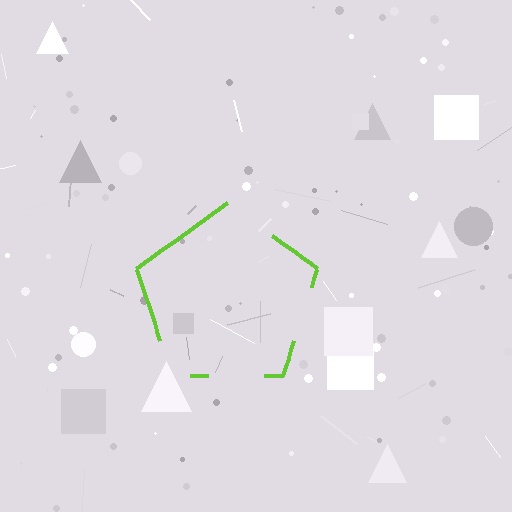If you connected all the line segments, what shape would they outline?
They would outline a pentagon.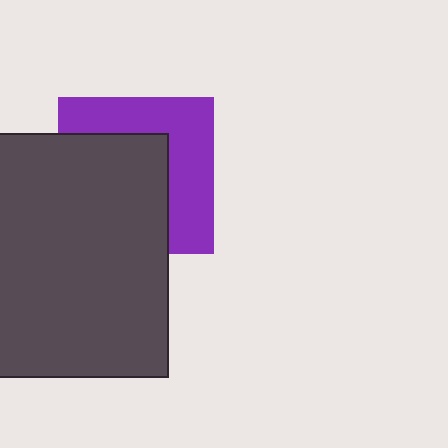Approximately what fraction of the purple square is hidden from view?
Roughly 55% of the purple square is hidden behind the dark gray rectangle.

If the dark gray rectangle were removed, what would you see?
You would see the complete purple square.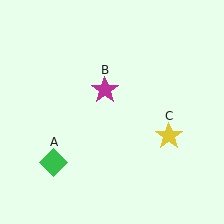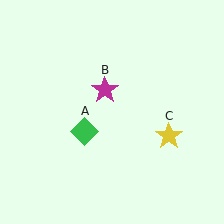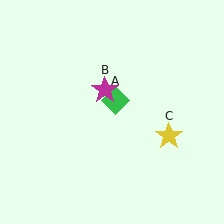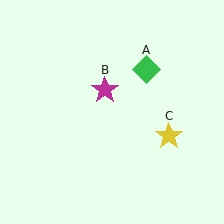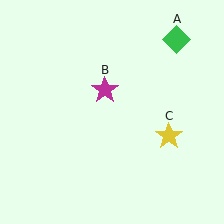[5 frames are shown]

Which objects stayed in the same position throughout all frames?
Magenta star (object B) and yellow star (object C) remained stationary.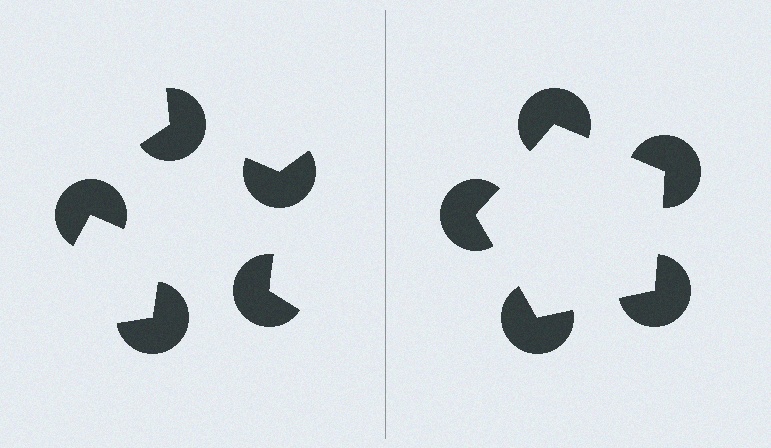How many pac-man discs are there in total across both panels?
10 — 5 on each side.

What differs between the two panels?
The pac-man discs are positioned identically on both sides; only the wedge orientations differ. On the right they align to a pentagon; on the left they are misaligned.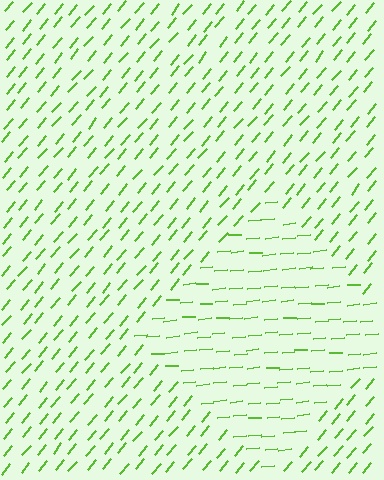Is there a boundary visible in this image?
Yes, there is a texture boundary formed by a change in line orientation.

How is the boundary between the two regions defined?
The boundary is defined purely by a change in line orientation (approximately 45 degrees difference). All lines are the same color and thickness.